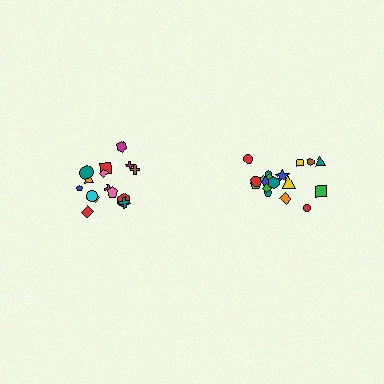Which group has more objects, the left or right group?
The right group.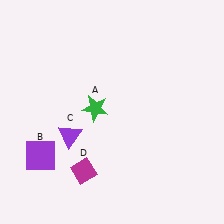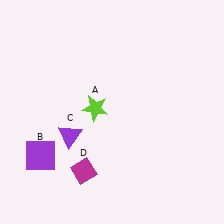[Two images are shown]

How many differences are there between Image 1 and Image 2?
There is 1 difference between the two images.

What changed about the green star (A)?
In Image 1, A is green. In Image 2, it changed to lime.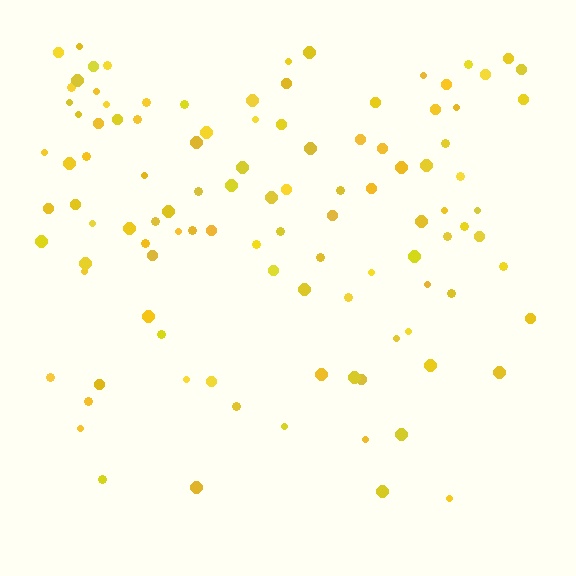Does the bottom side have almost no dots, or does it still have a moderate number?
Still a moderate number, just noticeably fewer than the top.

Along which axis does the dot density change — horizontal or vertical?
Vertical.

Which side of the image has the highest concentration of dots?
The top.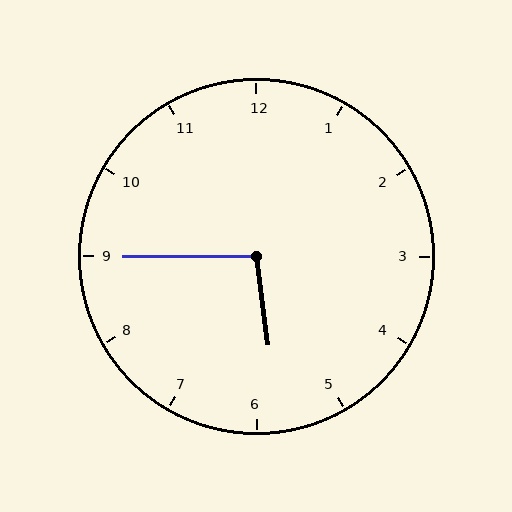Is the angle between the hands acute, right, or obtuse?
It is obtuse.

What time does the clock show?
5:45.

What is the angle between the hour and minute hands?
Approximately 98 degrees.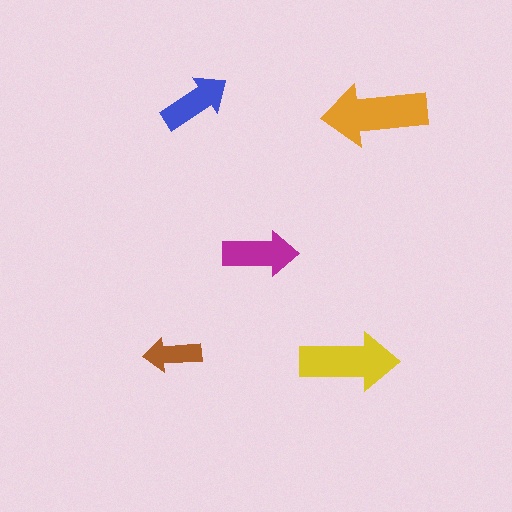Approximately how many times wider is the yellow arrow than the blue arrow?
About 1.5 times wider.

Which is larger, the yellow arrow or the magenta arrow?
The yellow one.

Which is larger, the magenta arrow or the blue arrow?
The magenta one.